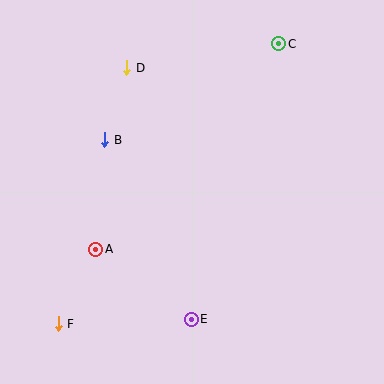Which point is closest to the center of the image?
Point B at (105, 140) is closest to the center.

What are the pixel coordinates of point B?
Point B is at (105, 140).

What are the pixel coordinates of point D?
Point D is at (127, 68).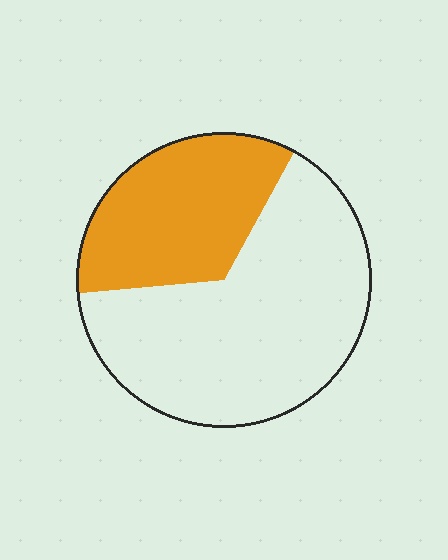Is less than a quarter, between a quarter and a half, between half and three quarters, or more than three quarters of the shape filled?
Between a quarter and a half.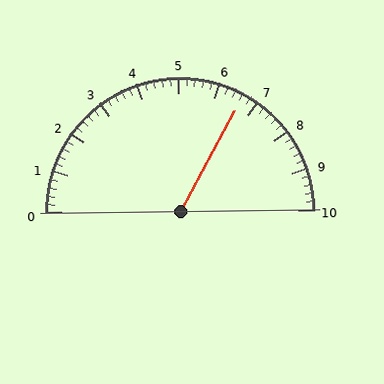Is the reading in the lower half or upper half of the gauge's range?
The reading is in the upper half of the range (0 to 10).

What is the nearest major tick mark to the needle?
The nearest major tick mark is 7.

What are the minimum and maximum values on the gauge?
The gauge ranges from 0 to 10.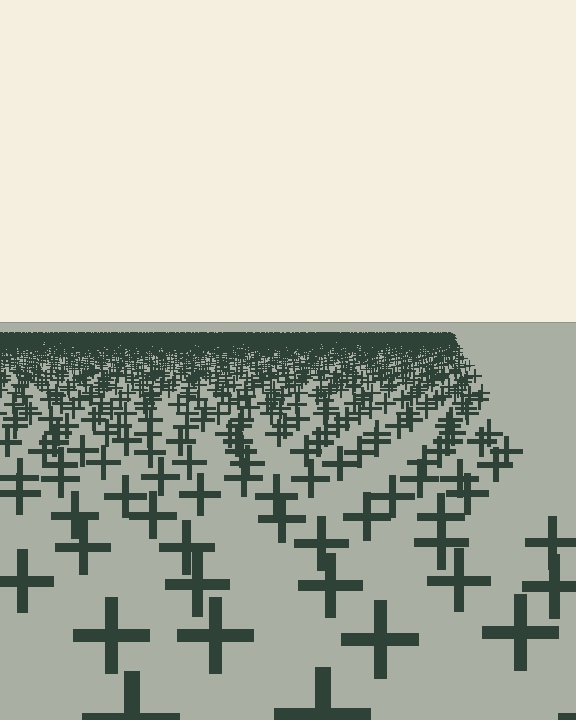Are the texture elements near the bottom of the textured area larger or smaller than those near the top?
Larger. Near the bottom, elements are closer to the viewer and appear at a bigger on-screen size.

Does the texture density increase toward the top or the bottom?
Density increases toward the top.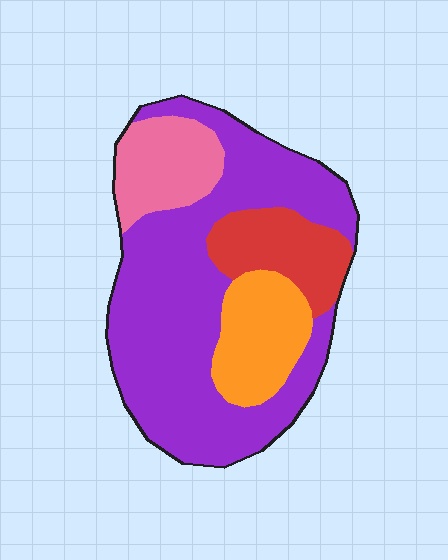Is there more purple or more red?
Purple.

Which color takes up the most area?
Purple, at roughly 60%.